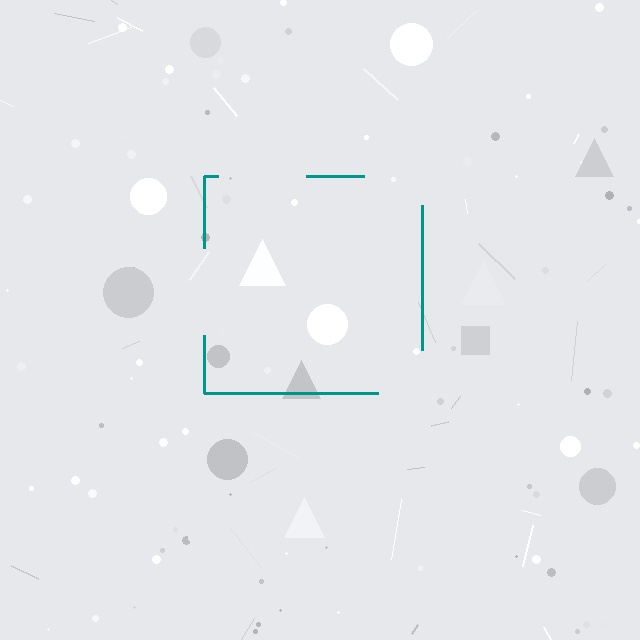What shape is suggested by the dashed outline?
The dashed outline suggests a square.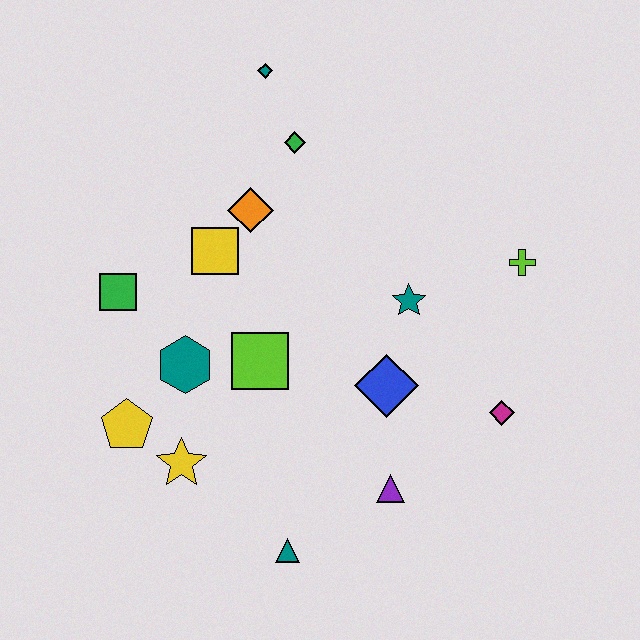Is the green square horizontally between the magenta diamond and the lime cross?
No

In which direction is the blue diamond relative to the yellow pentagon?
The blue diamond is to the right of the yellow pentagon.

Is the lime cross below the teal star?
No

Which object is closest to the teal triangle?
The purple triangle is closest to the teal triangle.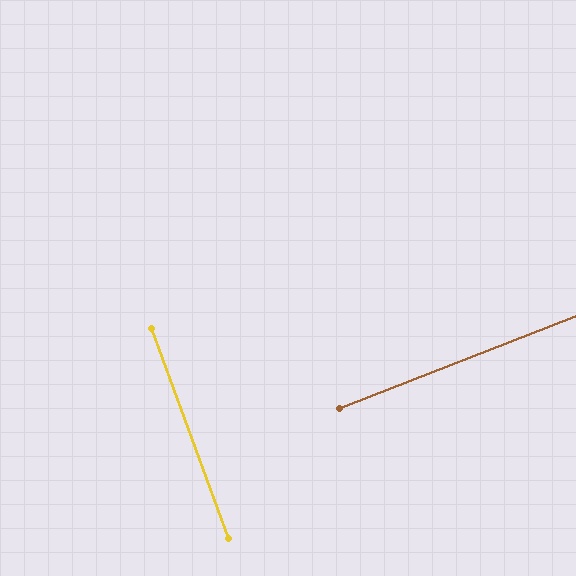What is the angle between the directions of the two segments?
Approximately 89 degrees.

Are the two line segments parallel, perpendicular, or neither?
Perpendicular — they meet at approximately 89°.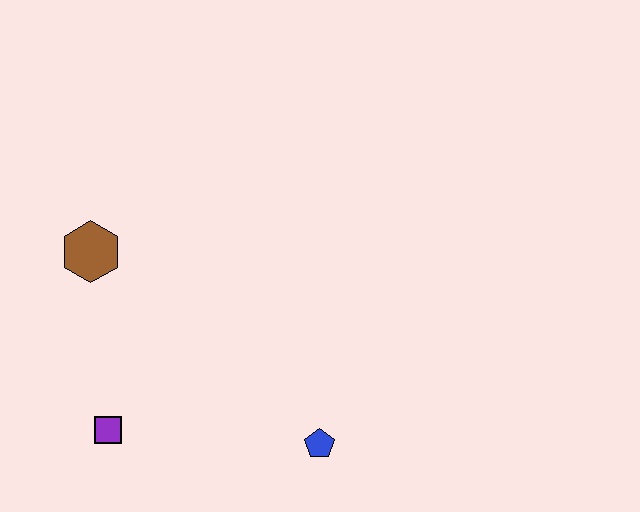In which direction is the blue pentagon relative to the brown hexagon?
The blue pentagon is to the right of the brown hexagon.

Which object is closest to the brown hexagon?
The purple square is closest to the brown hexagon.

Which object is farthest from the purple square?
The blue pentagon is farthest from the purple square.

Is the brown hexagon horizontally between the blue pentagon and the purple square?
No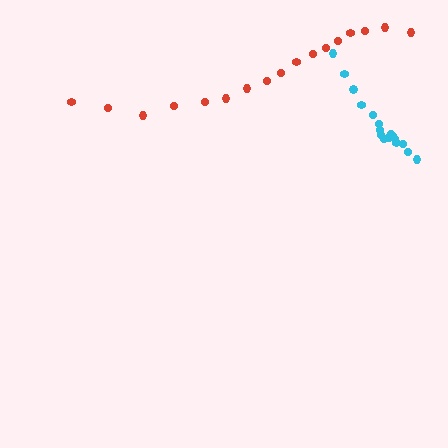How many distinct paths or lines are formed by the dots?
There are 2 distinct paths.